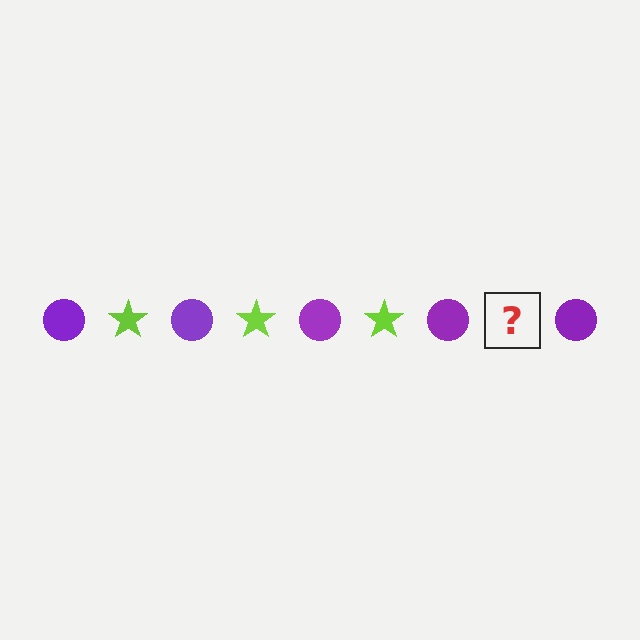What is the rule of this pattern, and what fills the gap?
The rule is that the pattern alternates between purple circle and lime star. The gap should be filled with a lime star.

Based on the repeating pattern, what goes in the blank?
The blank should be a lime star.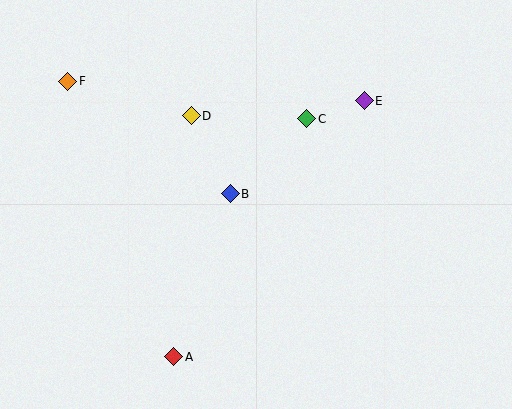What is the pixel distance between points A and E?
The distance between A and E is 319 pixels.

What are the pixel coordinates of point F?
Point F is at (68, 81).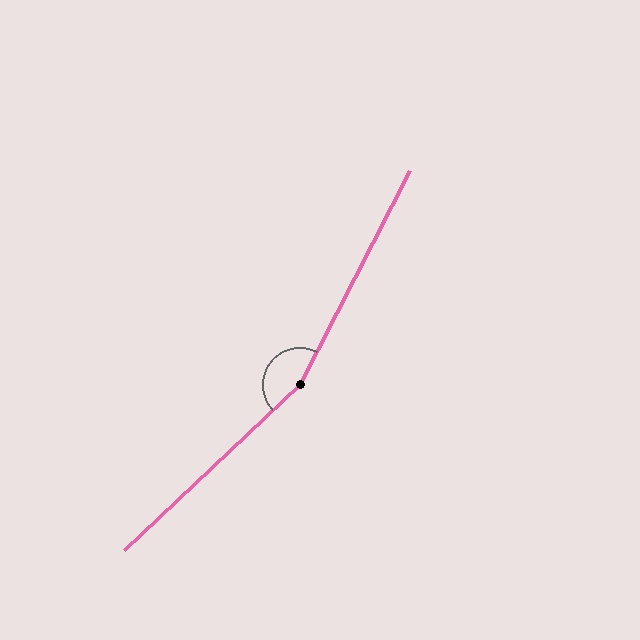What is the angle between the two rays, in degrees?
Approximately 161 degrees.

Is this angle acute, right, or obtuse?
It is obtuse.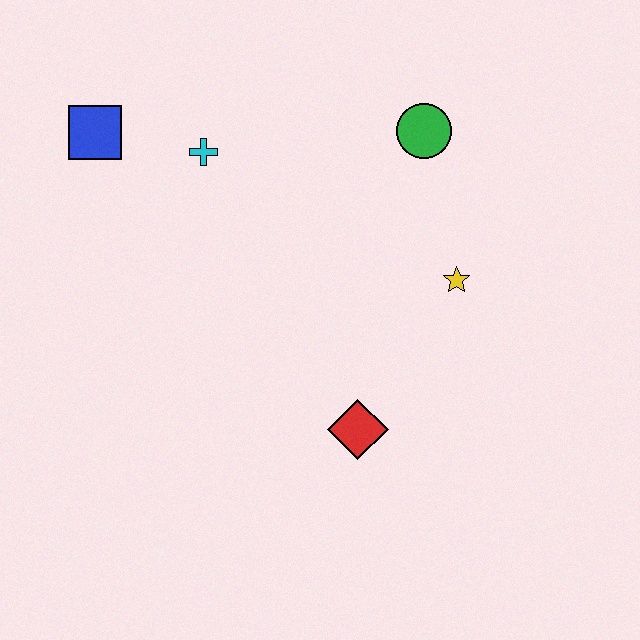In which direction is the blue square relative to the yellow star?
The blue square is to the left of the yellow star.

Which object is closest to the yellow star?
The green circle is closest to the yellow star.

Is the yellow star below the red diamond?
No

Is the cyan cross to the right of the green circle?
No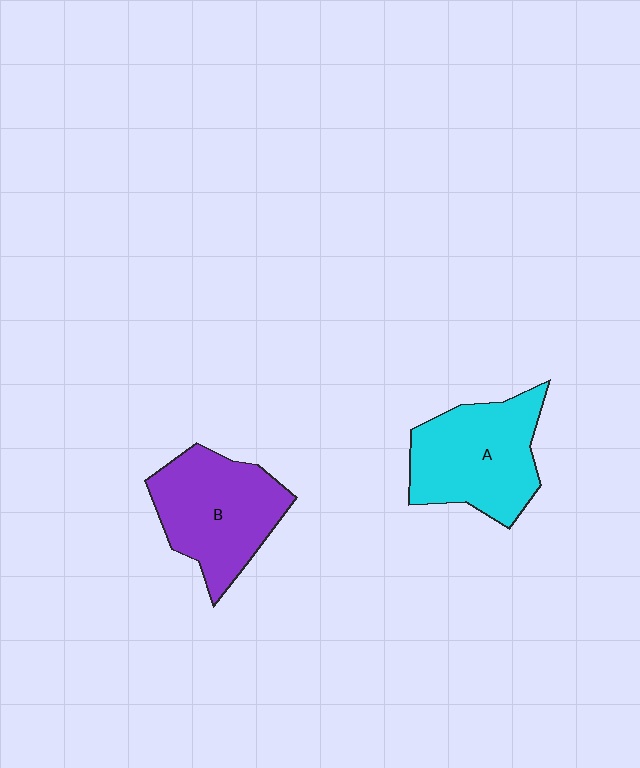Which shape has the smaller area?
Shape B (purple).